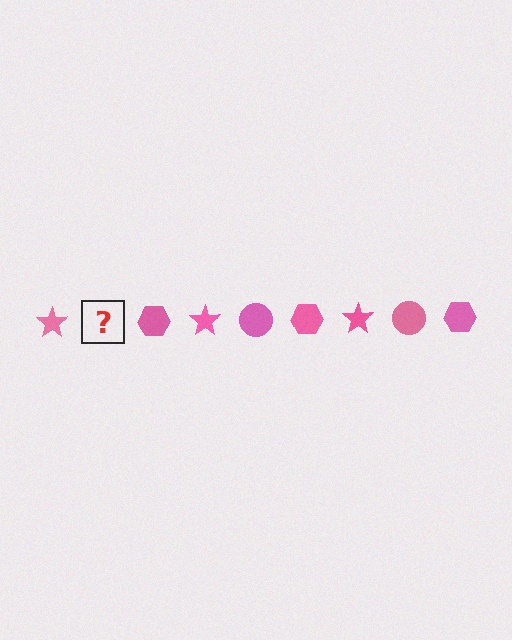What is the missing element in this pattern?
The missing element is a pink circle.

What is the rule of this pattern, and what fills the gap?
The rule is that the pattern cycles through star, circle, hexagon shapes in pink. The gap should be filled with a pink circle.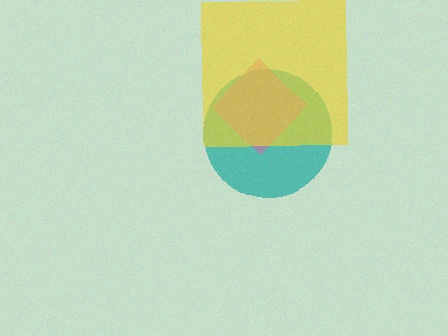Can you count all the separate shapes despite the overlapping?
Yes, there are 3 separate shapes.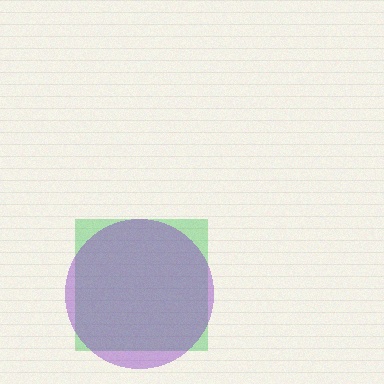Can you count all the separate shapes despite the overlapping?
Yes, there are 2 separate shapes.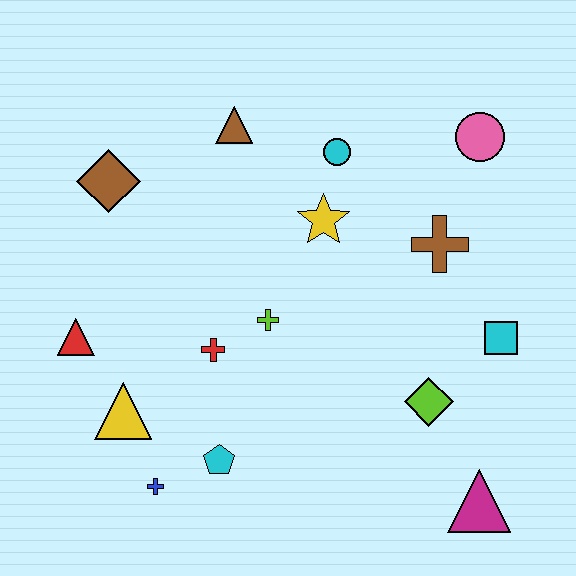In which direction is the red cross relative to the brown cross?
The red cross is to the left of the brown cross.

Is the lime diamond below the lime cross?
Yes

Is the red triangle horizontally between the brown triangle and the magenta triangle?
No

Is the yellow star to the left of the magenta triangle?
Yes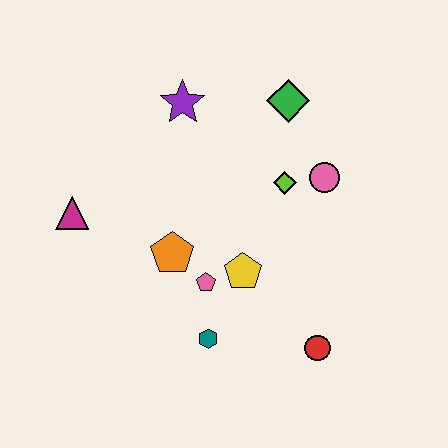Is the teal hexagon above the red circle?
Yes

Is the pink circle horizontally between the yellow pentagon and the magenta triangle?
No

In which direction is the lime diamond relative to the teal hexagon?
The lime diamond is above the teal hexagon.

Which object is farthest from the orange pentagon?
The green diamond is farthest from the orange pentagon.